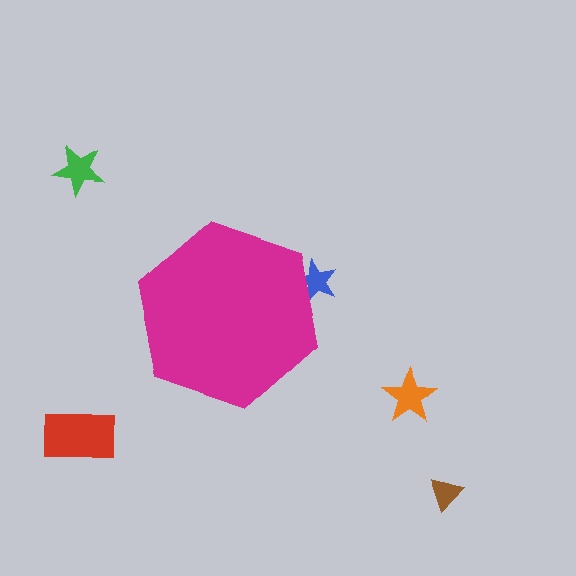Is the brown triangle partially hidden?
No, the brown triangle is fully visible.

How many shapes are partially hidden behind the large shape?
1 shape is partially hidden.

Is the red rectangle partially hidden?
No, the red rectangle is fully visible.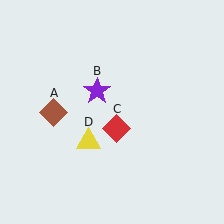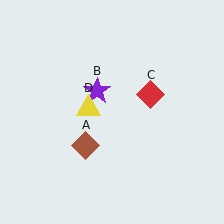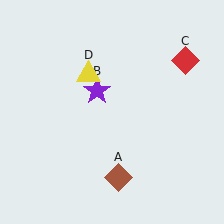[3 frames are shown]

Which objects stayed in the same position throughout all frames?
Purple star (object B) remained stationary.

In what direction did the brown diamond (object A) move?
The brown diamond (object A) moved down and to the right.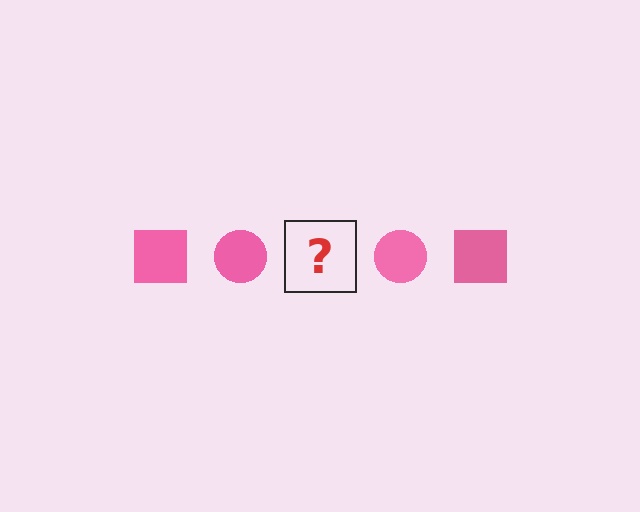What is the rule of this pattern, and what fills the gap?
The rule is that the pattern cycles through square, circle shapes in pink. The gap should be filled with a pink square.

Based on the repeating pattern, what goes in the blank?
The blank should be a pink square.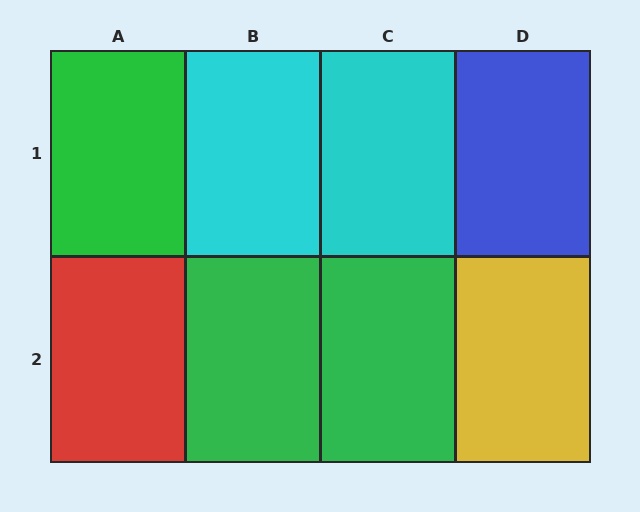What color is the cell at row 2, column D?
Yellow.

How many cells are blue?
1 cell is blue.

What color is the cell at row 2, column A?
Red.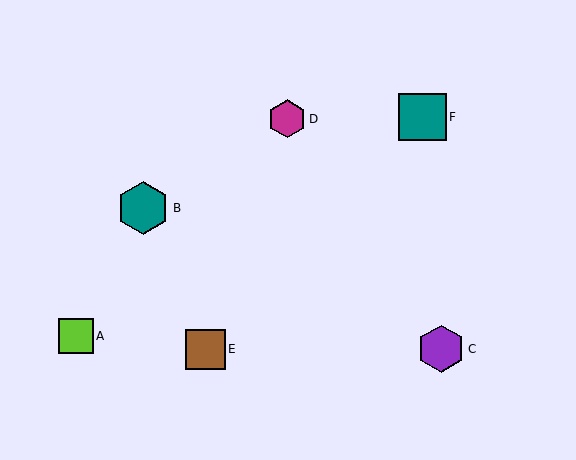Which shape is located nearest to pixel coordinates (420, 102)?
The teal square (labeled F) at (422, 117) is nearest to that location.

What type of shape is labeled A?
Shape A is a lime square.